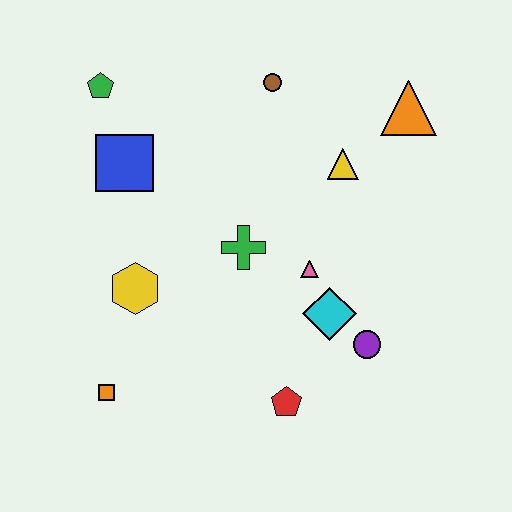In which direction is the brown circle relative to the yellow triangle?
The brown circle is above the yellow triangle.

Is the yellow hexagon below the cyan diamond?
No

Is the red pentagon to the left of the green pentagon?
No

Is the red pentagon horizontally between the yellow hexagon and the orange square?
No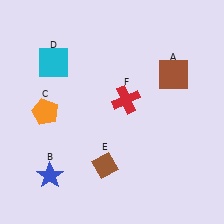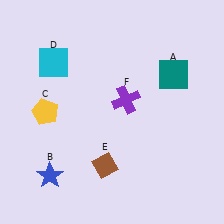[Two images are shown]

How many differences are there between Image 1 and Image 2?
There are 3 differences between the two images.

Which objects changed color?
A changed from brown to teal. C changed from orange to yellow. F changed from red to purple.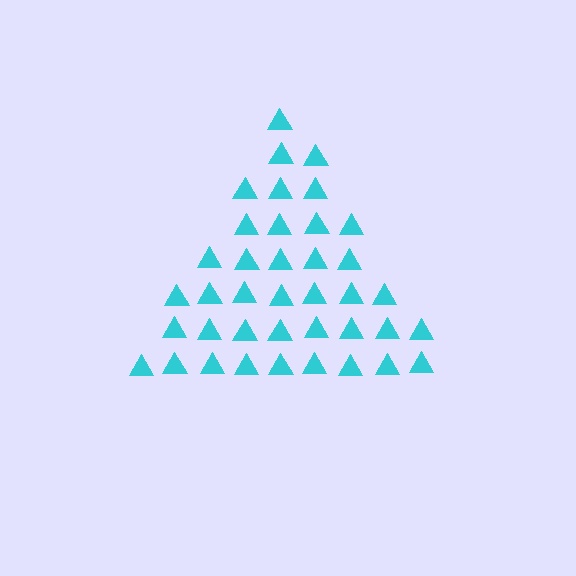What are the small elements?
The small elements are triangles.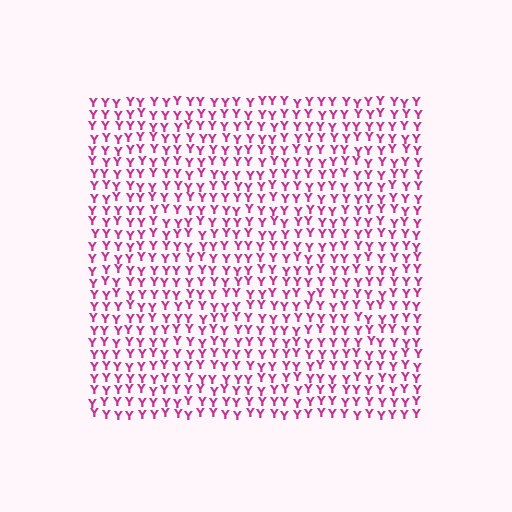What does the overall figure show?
The overall figure shows a square.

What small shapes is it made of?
It is made of small letter Y's.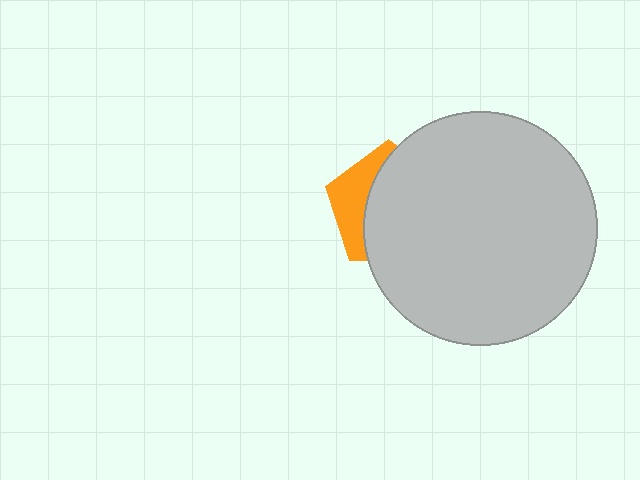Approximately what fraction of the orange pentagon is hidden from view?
Roughly 69% of the orange pentagon is hidden behind the light gray circle.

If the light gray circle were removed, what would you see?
You would see the complete orange pentagon.